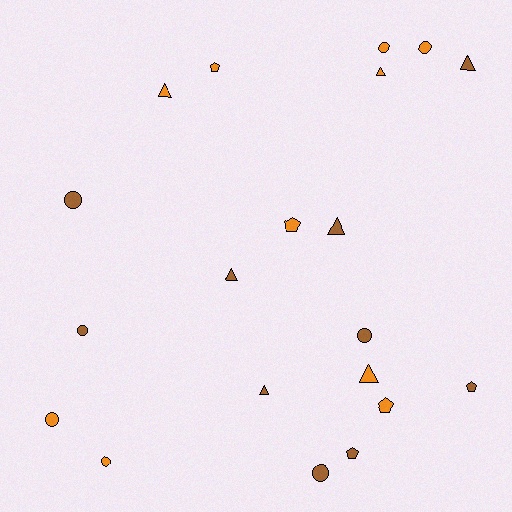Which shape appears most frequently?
Circle, with 8 objects.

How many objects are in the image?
There are 20 objects.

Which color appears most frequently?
Brown, with 10 objects.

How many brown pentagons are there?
There are 2 brown pentagons.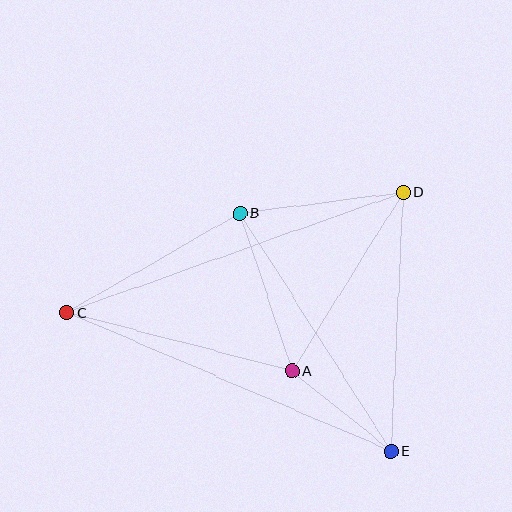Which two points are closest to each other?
Points A and E are closest to each other.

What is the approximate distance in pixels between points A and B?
The distance between A and B is approximately 166 pixels.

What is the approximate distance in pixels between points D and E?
The distance between D and E is approximately 259 pixels.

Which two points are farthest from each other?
Points C and D are farthest from each other.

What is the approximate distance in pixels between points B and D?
The distance between B and D is approximately 165 pixels.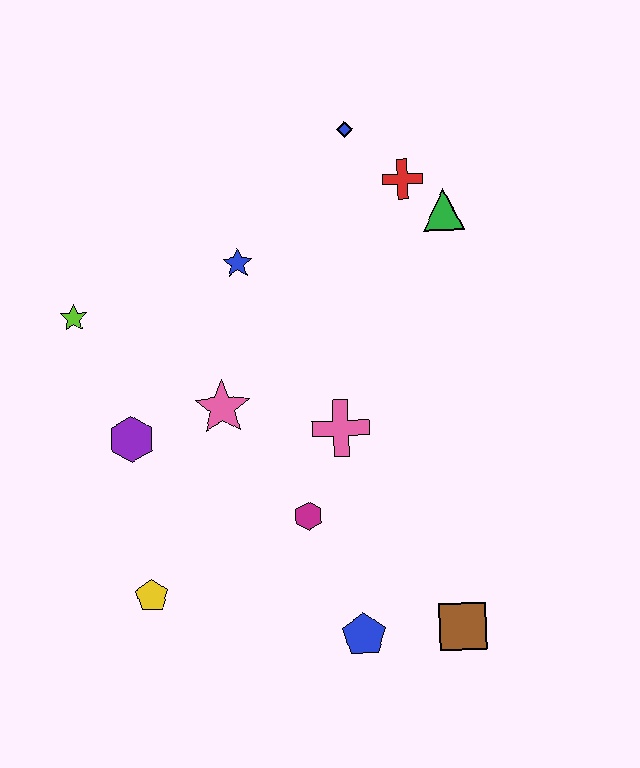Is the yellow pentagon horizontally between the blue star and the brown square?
No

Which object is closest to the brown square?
The blue pentagon is closest to the brown square.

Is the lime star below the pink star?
No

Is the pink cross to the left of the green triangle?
Yes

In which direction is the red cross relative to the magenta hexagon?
The red cross is above the magenta hexagon.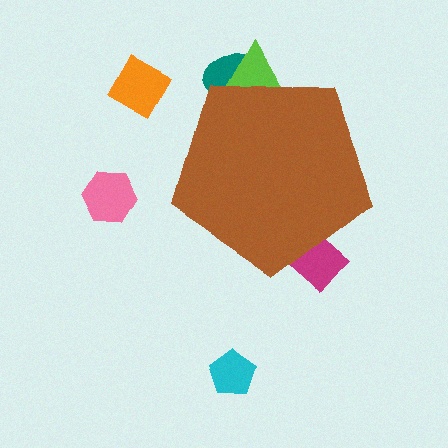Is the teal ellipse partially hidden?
Yes, the teal ellipse is partially hidden behind the brown pentagon.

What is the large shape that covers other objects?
A brown pentagon.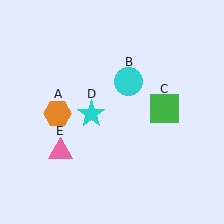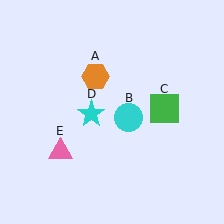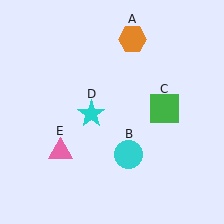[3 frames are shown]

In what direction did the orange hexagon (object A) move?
The orange hexagon (object A) moved up and to the right.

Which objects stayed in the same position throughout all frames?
Green square (object C) and cyan star (object D) and pink triangle (object E) remained stationary.